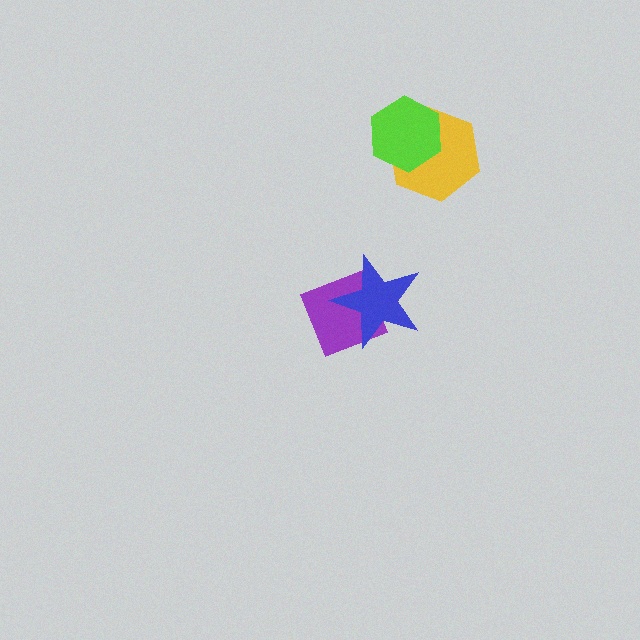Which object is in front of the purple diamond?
The blue star is in front of the purple diamond.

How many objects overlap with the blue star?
1 object overlaps with the blue star.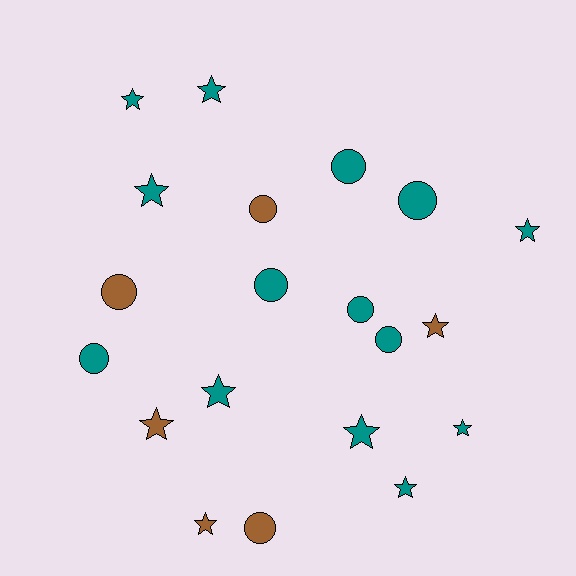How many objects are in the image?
There are 20 objects.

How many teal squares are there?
There are no teal squares.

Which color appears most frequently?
Teal, with 14 objects.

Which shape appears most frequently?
Star, with 11 objects.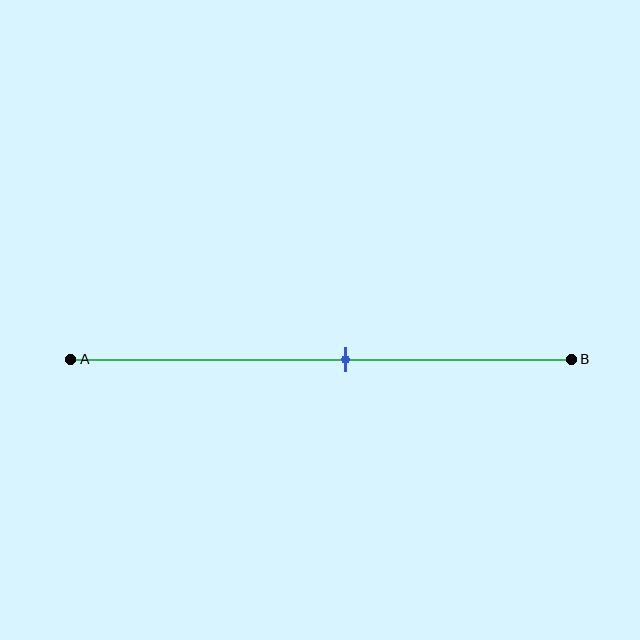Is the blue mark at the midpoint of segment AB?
No, the mark is at about 55% from A, not at the 50% midpoint.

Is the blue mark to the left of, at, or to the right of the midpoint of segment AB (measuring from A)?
The blue mark is to the right of the midpoint of segment AB.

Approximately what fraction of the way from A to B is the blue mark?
The blue mark is approximately 55% of the way from A to B.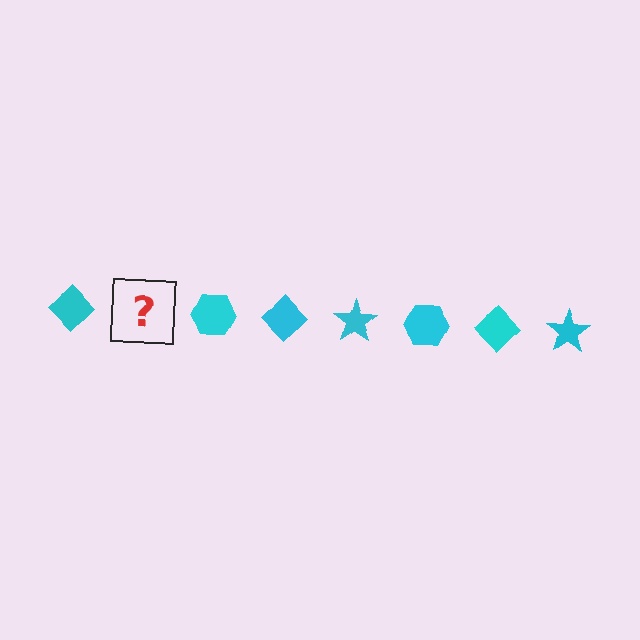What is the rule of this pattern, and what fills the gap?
The rule is that the pattern cycles through diamond, star, hexagon shapes in cyan. The gap should be filled with a cyan star.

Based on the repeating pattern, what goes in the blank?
The blank should be a cyan star.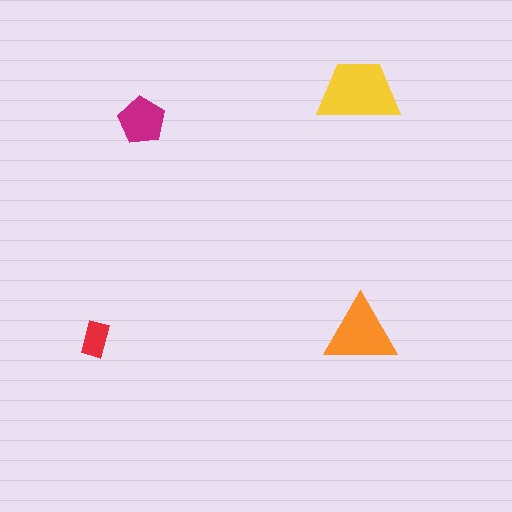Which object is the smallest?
The red rectangle.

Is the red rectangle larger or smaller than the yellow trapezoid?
Smaller.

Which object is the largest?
The yellow trapezoid.